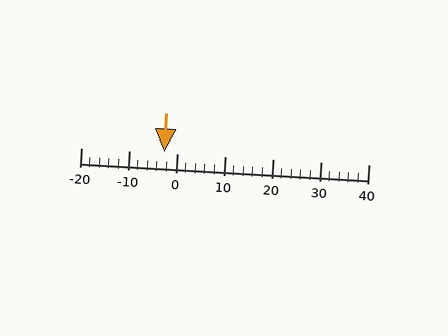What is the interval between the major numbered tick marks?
The major tick marks are spaced 10 units apart.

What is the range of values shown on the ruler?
The ruler shows values from -20 to 40.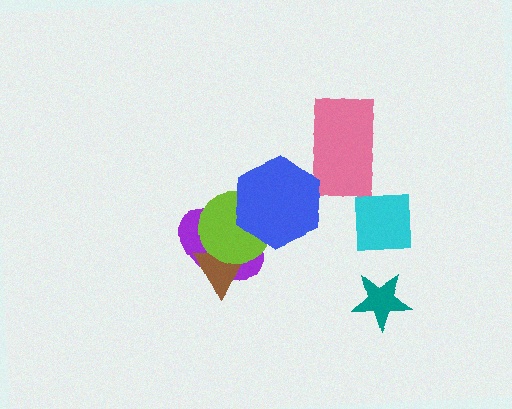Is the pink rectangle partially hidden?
Yes, it is partially covered by another shape.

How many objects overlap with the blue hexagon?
3 objects overlap with the blue hexagon.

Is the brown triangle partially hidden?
Yes, it is partially covered by another shape.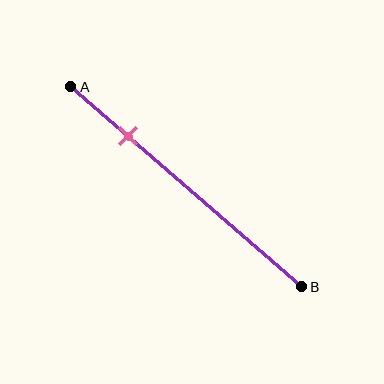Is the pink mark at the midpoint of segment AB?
No, the mark is at about 25% from A, not at the 50% midpoint.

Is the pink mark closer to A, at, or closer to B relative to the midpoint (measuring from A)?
The pink mark is closer to point A than the midpoint of segment AB.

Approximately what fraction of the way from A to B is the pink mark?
The pink mark is approximately 25% of the way from A to B.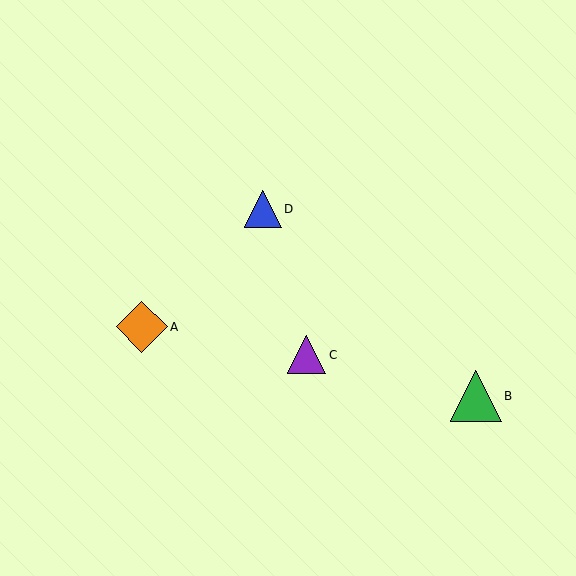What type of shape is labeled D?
Shape D is a blue triangle.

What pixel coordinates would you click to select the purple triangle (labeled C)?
Click at (306, 355) to select the purple triangle C.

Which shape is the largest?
The green triangle (labeled B) is the largest.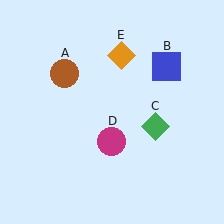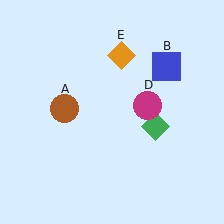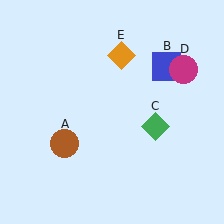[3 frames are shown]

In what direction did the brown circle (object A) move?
The brown circle (object A) moved down.